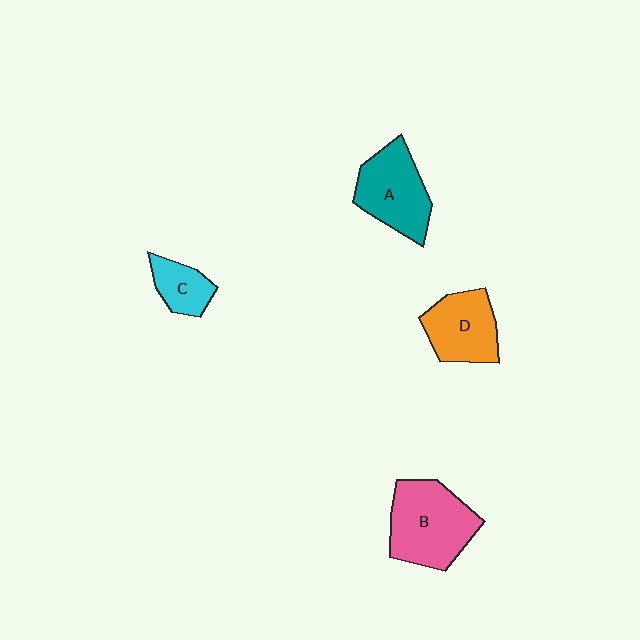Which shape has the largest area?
Shape B (pink).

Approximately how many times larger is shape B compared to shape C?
Approximately 2.3 times.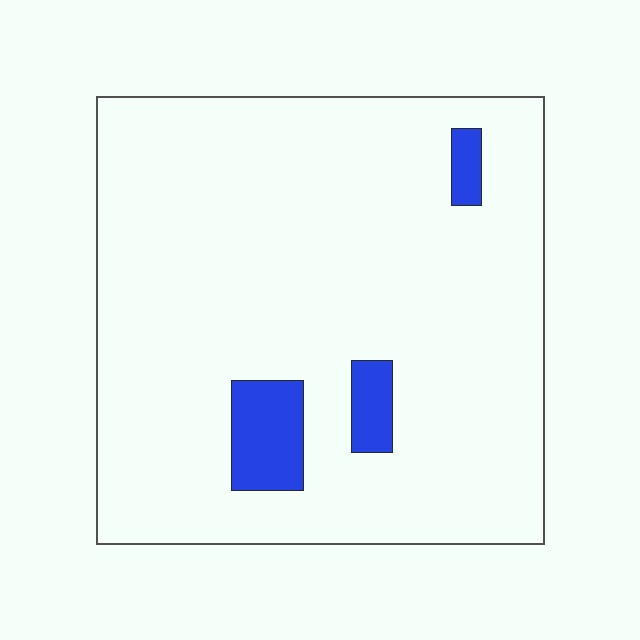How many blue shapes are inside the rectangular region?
3.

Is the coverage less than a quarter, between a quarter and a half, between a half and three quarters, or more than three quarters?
Less than a quarter.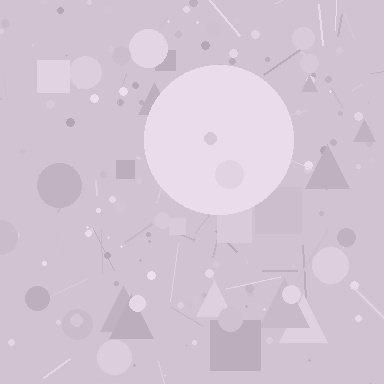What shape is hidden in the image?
A circle is hidden in the image.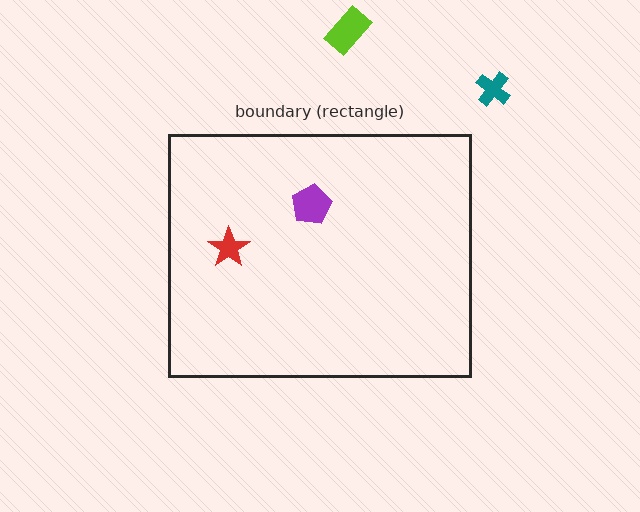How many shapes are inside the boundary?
2 inside, 2 outside.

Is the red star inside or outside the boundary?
Inside.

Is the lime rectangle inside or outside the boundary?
Outside.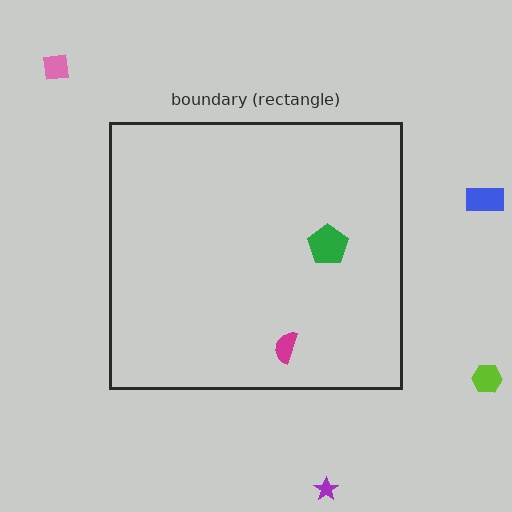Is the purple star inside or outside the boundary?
Outside.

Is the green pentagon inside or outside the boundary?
Inside.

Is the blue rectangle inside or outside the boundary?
Outside.